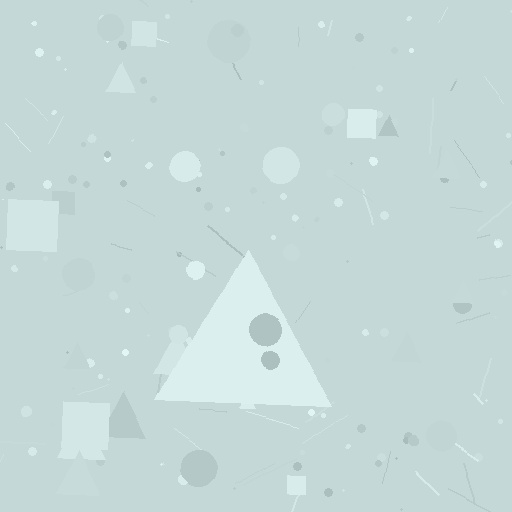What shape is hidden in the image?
A triangle is hidden in the image.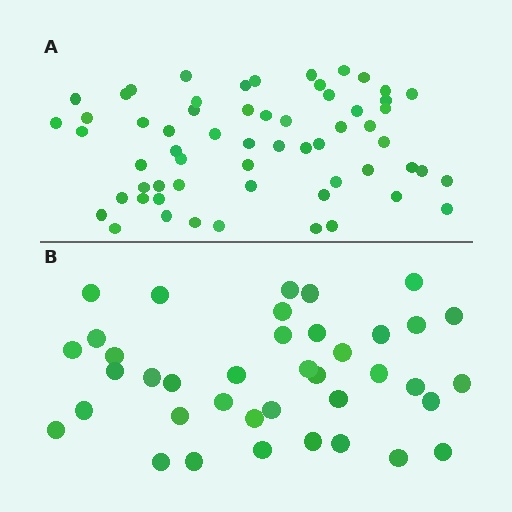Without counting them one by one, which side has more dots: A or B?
Region A (the top region) has more dots.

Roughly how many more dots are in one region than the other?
Region A has approximately 20 more dots than region B.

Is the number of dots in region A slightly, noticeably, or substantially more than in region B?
Region A has substantially more. The ratio is roughly 1.5 to 1.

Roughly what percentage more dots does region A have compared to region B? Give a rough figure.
About 55% more.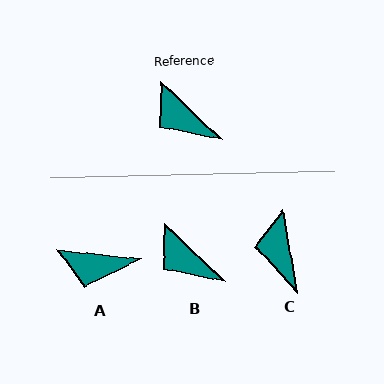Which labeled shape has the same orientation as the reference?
B.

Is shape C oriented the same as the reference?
No, it is off by about 37 degrees.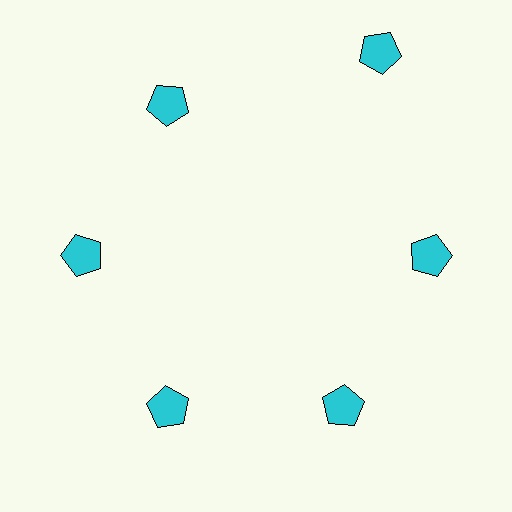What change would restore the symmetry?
The symmetry would be restored by moving it inward, back onto the ring so that all 6 pentagons sit at equal angles and equal distance from the center.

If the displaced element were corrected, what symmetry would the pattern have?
It would have 6-fold rotational symmetry — the pattern would map onto itself every 60 degrees.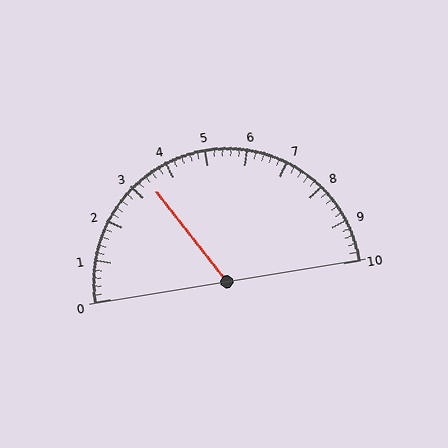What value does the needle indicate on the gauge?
The needle indicates approximately 3.4.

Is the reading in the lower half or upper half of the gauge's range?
The reading is in the lower half of the range (0 to 10).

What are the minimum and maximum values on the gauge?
The gauge ranges from 0 to 10.